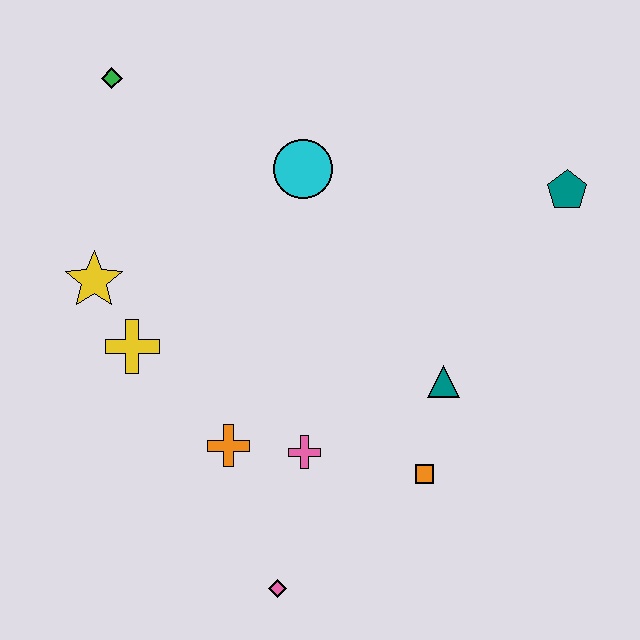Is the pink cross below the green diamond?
Yes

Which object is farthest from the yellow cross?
The teal pentagon is farthest from the yellow cross.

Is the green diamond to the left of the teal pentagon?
Yes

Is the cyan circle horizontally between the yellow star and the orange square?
Yes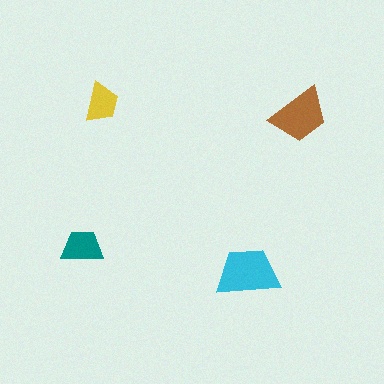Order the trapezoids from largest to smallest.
the cyan one, the brown one, the teal one, the yellow one.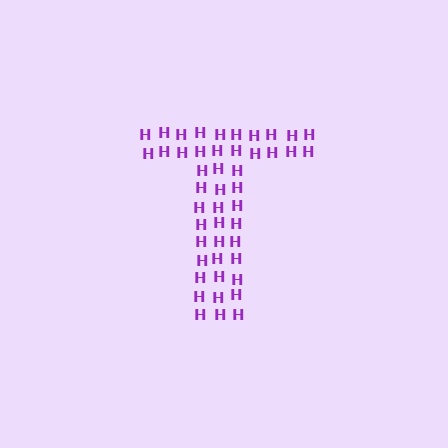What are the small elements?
The small elements are letter H's.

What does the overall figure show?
The overall figure shows the letter T.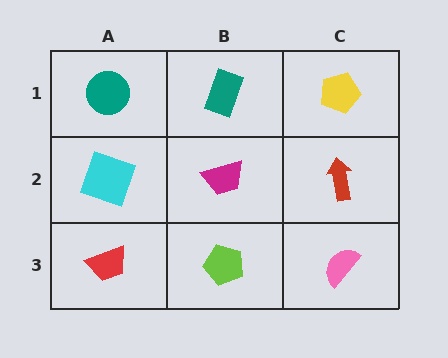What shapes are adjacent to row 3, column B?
A magenta trapezoid (row 2, column B), a red trapezoid (row 3, column A), a pink semicircle (row 3, column C).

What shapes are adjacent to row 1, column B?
A magenta trapezoid (row 2, column B), a teal circle (row 1, column A), a yellow pentagon (row 1, column C).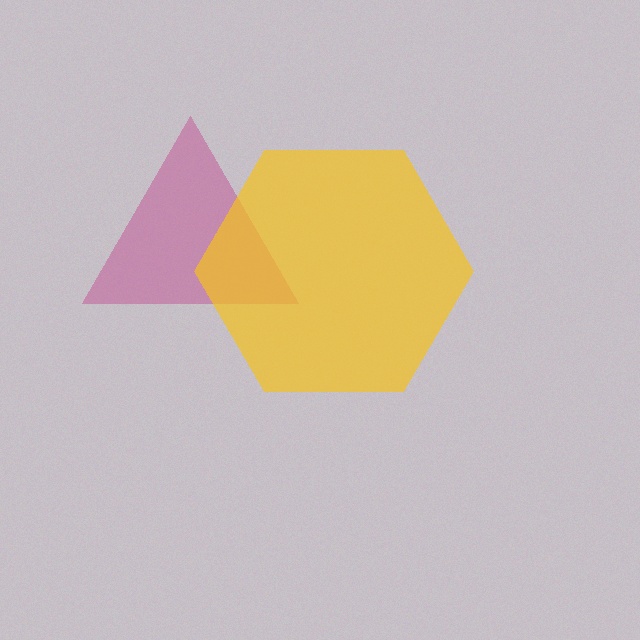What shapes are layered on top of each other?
The layered shapes are: a magenta triangle, a yellow hexagon.